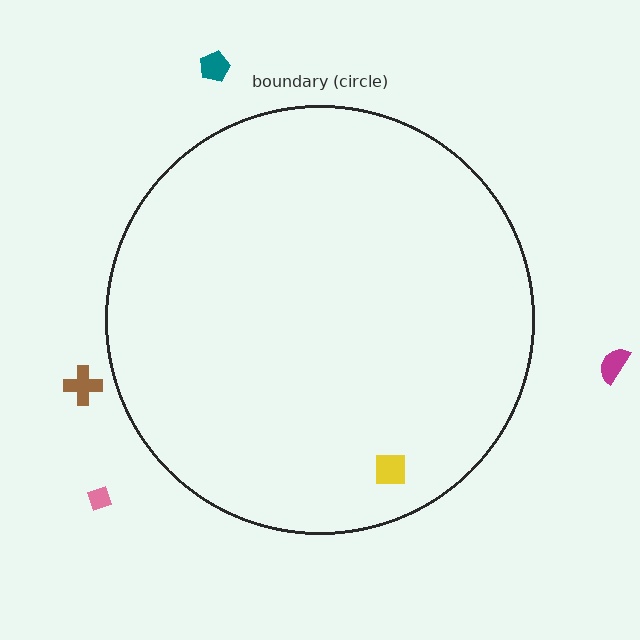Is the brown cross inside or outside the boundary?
Outside.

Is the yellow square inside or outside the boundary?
Inside.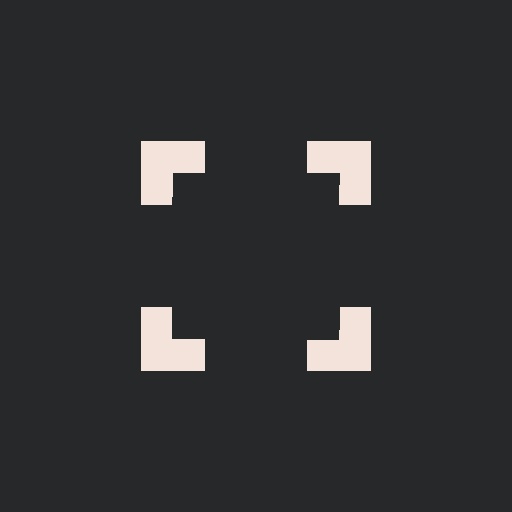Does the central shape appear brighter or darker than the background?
It typically appears slightly darker than the background, even though no actual brightness change is drawn.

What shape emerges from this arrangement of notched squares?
An illusory square — its edges are inferred from the aligned wedge cuts in the notched squares, not physically drawn.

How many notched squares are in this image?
There are 4 — one at each vertex of the illusory square.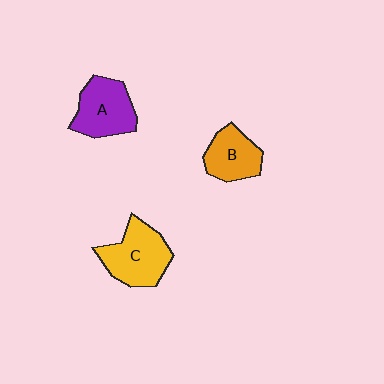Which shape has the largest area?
Shape C (yellow).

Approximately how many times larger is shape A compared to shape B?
Approximately 1.2 times.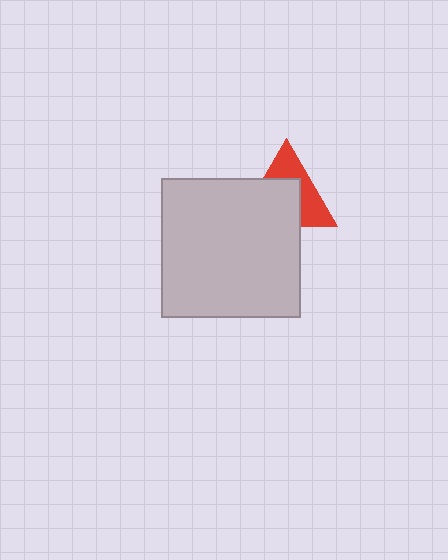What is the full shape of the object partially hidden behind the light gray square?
The partially hidden object is a red triangle.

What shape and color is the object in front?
The object in front is a light gray square.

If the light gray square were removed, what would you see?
You would see the complete red triangle.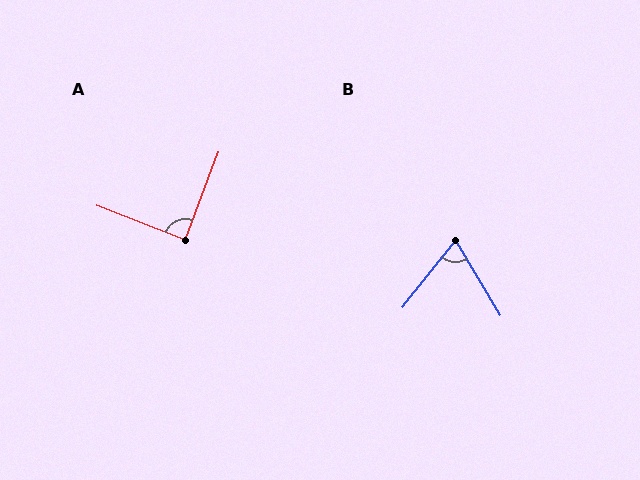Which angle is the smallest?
B, at approximately 69 degrees.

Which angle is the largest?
A, at approximately 89 degrees.